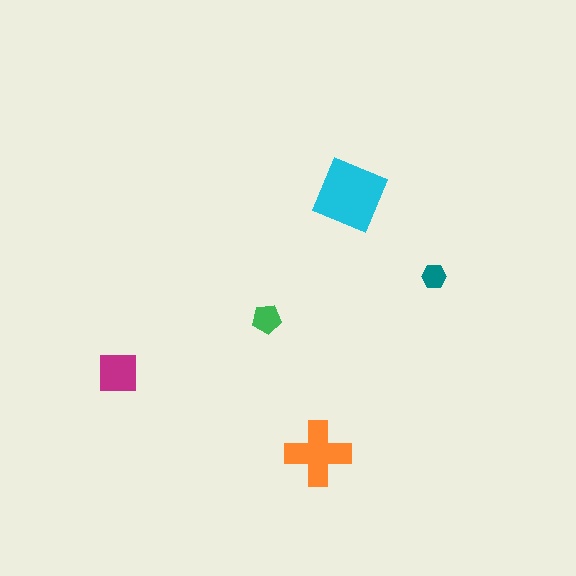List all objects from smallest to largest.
The teal hexagon, the green pentagon, the magenta square, the orange cross, the cyan diamond.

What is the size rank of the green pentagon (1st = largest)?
4th.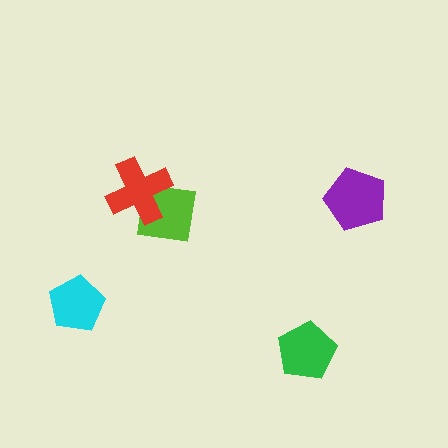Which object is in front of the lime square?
The red cross is in front of the lime square.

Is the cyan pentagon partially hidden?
No, no other shape covers it.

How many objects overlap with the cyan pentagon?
0 objects overlap with the cyan pentagon.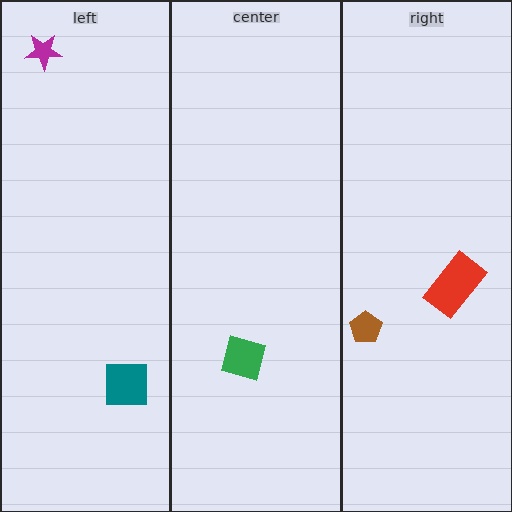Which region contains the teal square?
The left region.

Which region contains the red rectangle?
The right region.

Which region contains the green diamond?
The center region.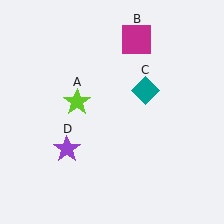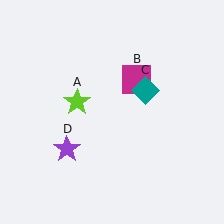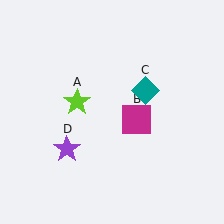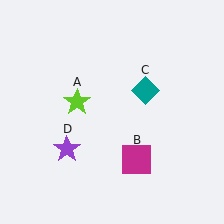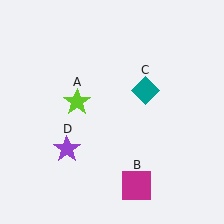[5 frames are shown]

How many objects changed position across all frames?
1 object changed position: magenta square (object B).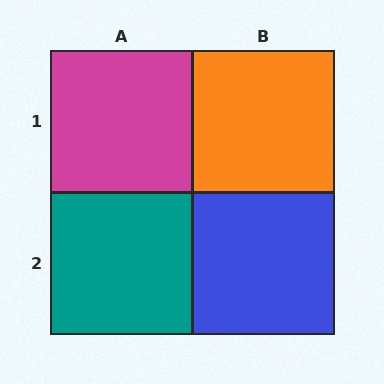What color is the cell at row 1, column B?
Orange.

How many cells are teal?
1 cell is teal.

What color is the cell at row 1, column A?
Magenta.